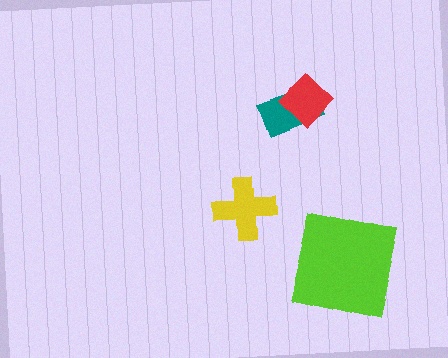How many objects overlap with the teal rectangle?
1 object overlaps with the teal rectangle.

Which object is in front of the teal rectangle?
The red diamond is in front of the teal rectangle.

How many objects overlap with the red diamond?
1 object overlaps with the red diamond.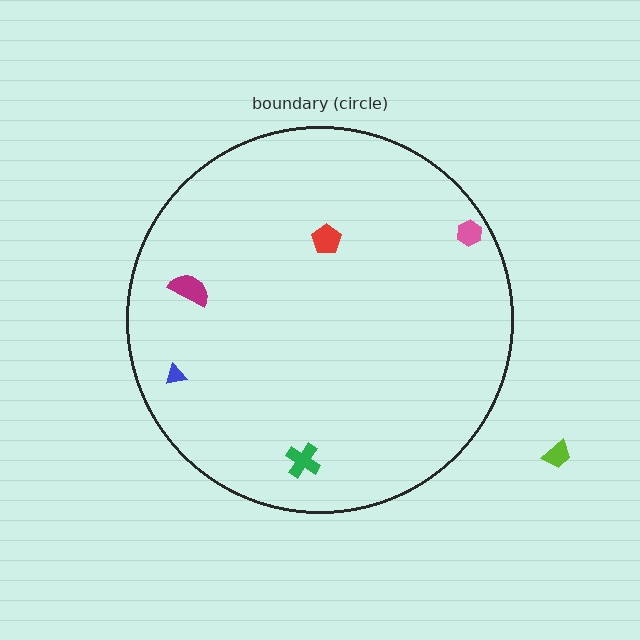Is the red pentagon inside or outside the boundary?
Inside.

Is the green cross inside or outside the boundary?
Inside.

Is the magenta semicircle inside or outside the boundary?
Inside.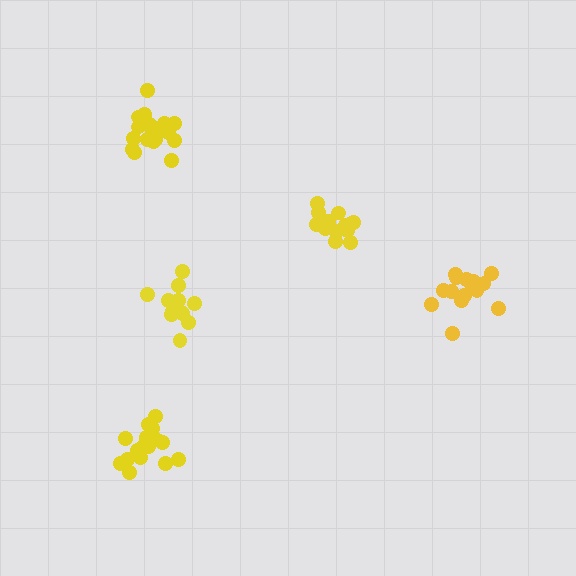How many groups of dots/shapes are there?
There are 5 groups.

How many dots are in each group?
Group 1: 16 dots, Group 2: 20 dots, Group 3: 14 dots, Group 4: 19 dots, Group 5: 14 dots (83 total).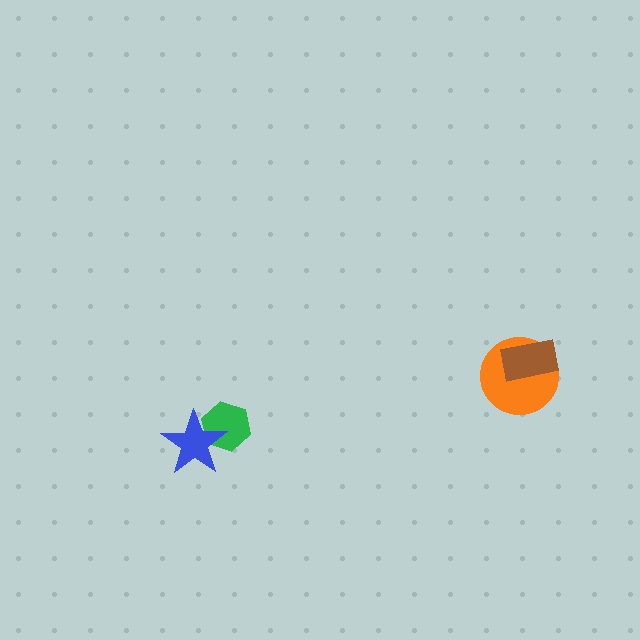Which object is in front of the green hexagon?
The blue star is in front of the green hexagon.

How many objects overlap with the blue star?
1 object overlaps with the blue star.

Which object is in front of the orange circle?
The brown rectangle is in front of the orange circle.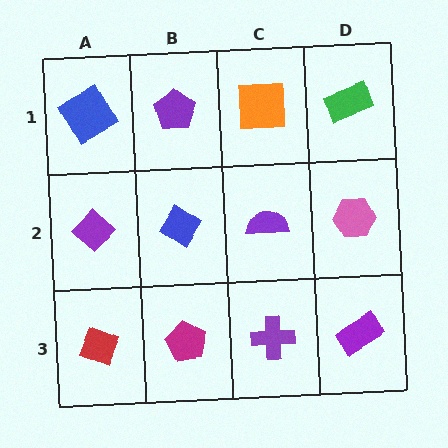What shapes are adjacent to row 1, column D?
A pink hexagon (row 2, column D), an orange square (row 1, column C).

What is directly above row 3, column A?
A purple diamond.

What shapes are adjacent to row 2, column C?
An orange square (row 1, column C), a purple cross (row 3, column C), a blue diamond (row 2, column B), a pink hexagon (row 2, column D).